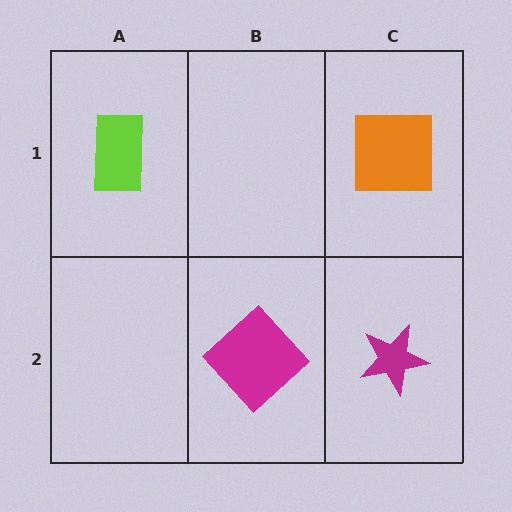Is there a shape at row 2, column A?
No, that cell is empty.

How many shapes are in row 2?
2 shapes.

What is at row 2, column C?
A magenta star.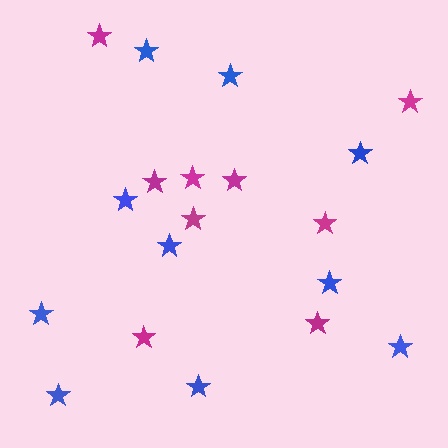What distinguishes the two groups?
There are 2 groups: one group of blue stars (10) and one group of magenta stars (9).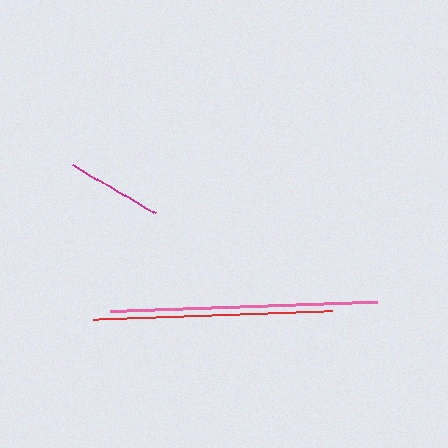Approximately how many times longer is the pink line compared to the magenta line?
The pink line is approximately 2.8 times the length of the magenta line.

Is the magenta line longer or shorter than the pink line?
The pink line is longer than the magenta line.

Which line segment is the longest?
The pink line is the longest at approximately 266 pixels.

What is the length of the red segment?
The red segment is approximately 240 pixels long.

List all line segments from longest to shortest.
From longest to shortest: pink, red, magenta.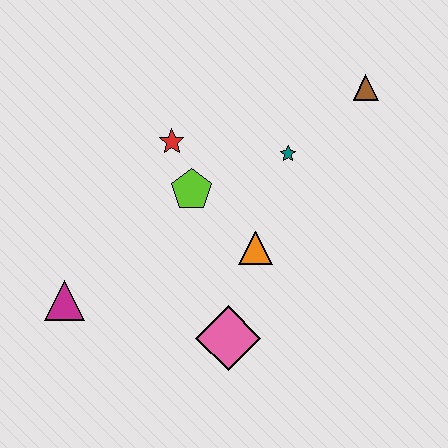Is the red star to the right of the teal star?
No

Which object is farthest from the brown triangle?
The magenta triangle is farthest from the brown triangle.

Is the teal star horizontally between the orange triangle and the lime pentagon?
No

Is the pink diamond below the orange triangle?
Yes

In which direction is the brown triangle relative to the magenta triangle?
The brown triangle is to the right of the magenta triangle.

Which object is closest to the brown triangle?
The teal star is closest to the brown triangle.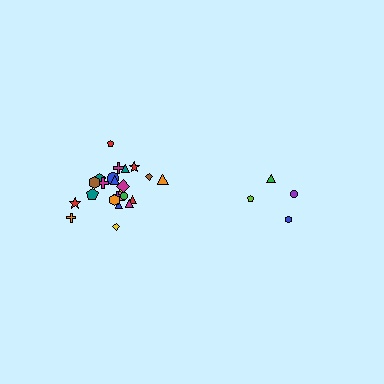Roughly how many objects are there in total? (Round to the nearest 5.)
Roughly 30 objects in total.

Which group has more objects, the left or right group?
The left group.